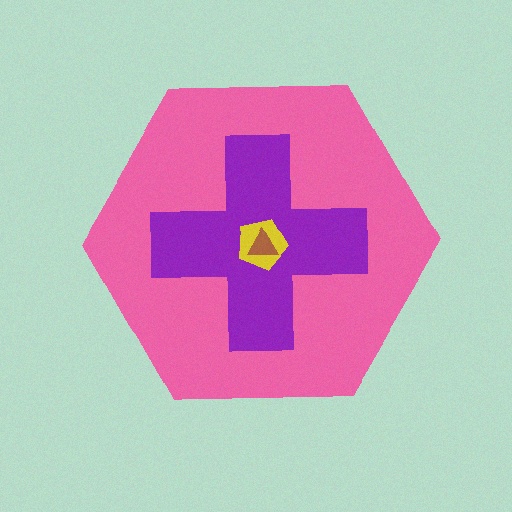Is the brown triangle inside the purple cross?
Yes.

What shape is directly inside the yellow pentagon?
The brown triangle.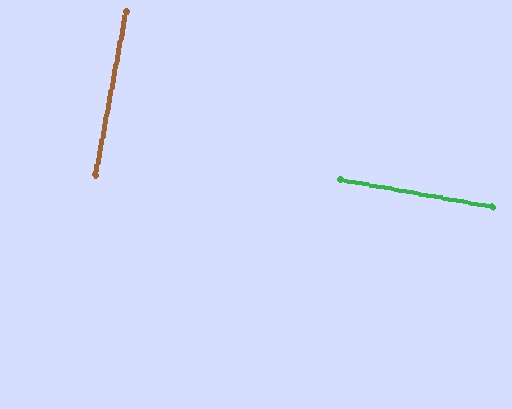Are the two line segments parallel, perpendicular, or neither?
Perpendicular — they meet at approximately 89°.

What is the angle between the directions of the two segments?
Approximately 89 degrees.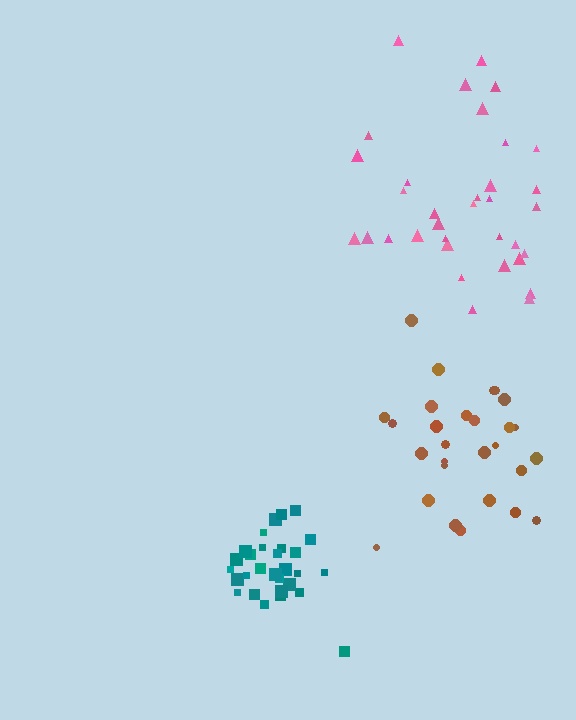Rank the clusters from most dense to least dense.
teal, brown, pink.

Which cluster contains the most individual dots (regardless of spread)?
Pink (34).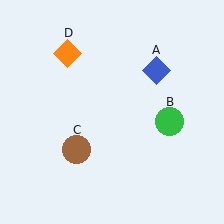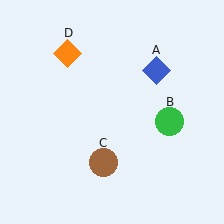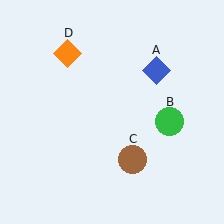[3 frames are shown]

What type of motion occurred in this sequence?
The brown circle (object C) rotated counterclockwise around the center of the scene.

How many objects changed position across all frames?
1 object changed position: brown circle (object C).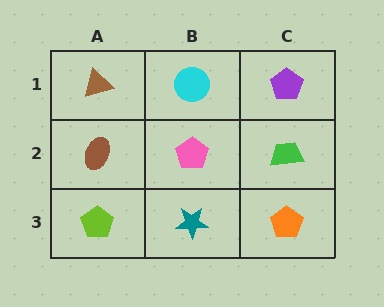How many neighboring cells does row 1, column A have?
2.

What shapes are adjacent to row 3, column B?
A pink pentagon (row 2, column B), a lime pentagon (row 3, column A), an orange pentagon (row 3, column C).